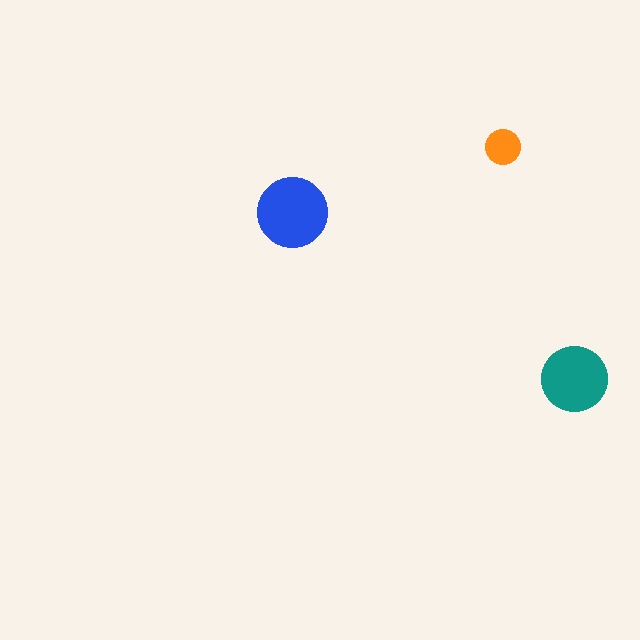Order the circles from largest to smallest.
the blue one, the teal one, the orange one.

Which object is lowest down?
The teal circle is bottommost.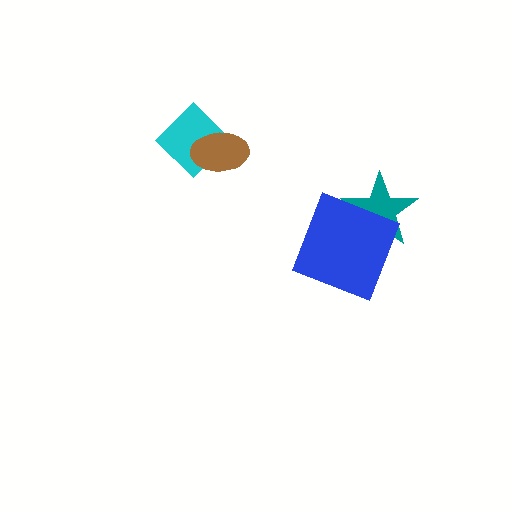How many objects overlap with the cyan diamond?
1 object overlaps with the cyan diamond.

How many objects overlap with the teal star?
1 object overlaps with the teal star.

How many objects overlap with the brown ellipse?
1 object overlaps with the brown ellipse.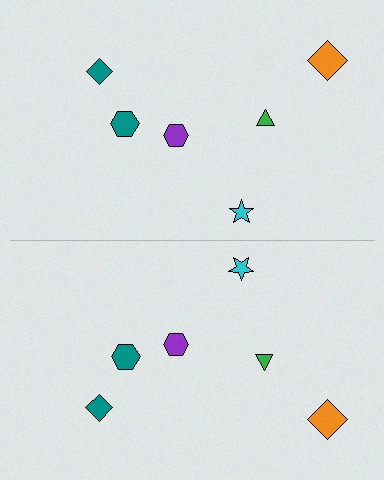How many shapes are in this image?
There are 12 shapes in this image.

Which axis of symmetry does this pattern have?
The pattern has a horizontal axis of symmetry running through the center of the image.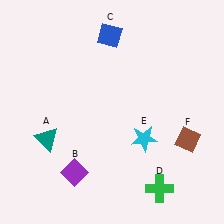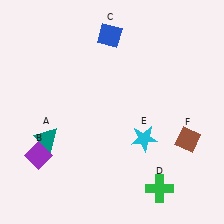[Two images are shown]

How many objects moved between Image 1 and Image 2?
1 object moved between the two images.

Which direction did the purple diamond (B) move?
The purple diamond (B) moved left.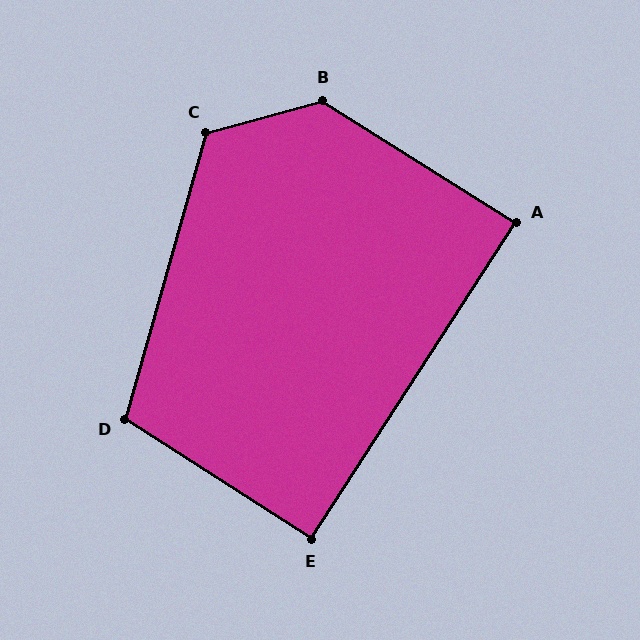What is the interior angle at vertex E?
Approximately 90 degrees (approximately right).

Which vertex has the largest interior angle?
B, at approximately 133 degrees.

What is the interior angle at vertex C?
Approximately 121 degrees (obtuse).